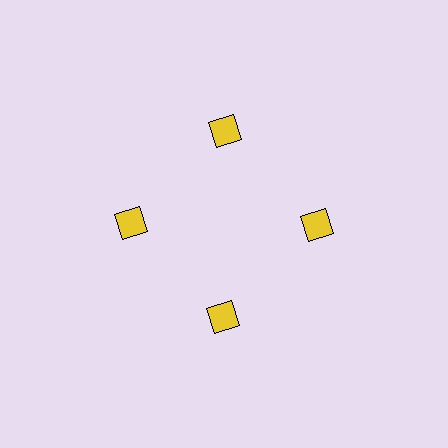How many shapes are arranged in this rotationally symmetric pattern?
There are 4 shapes, arranged in 4 groups of 1.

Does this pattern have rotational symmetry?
Yes, this pattern has 4-fold rotational symmetry. It looks the same after rotating 90 degrees around the center.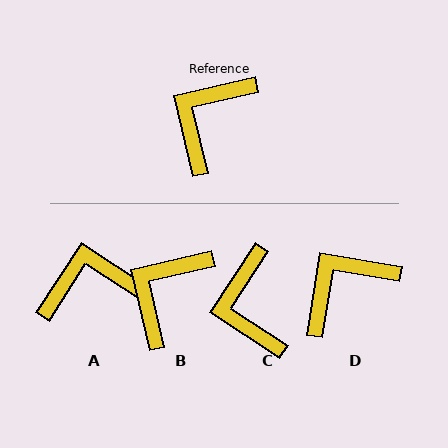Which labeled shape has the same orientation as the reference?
B.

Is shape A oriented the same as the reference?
No, it is off by about 46 degrees.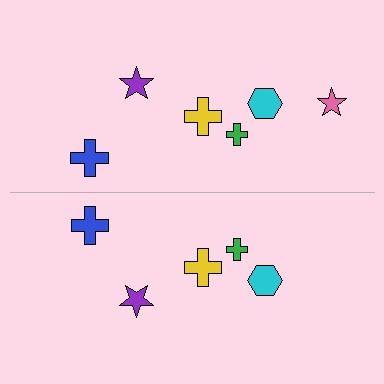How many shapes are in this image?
There are 11 shapes in this image.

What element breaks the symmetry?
A pink star is missing from the bottom side.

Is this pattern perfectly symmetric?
No, the pattern is not perfectly symmetric. A pink star is missing from the bottom side.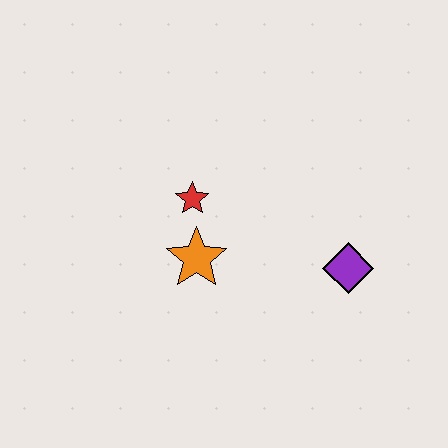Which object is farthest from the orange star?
The purple diamond is farthest from the orange star.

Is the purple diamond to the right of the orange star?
Yes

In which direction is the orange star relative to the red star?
The orange star is below the red star.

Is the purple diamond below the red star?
Yes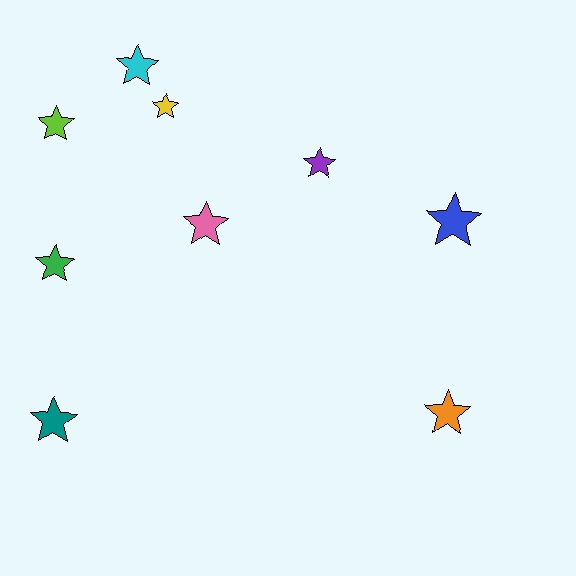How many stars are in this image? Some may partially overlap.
There are 9 stars.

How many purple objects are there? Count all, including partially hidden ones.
There is 1 purple object.